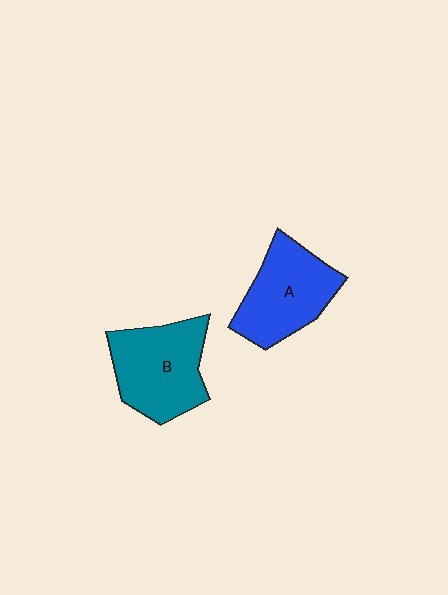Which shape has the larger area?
Shape B (teal).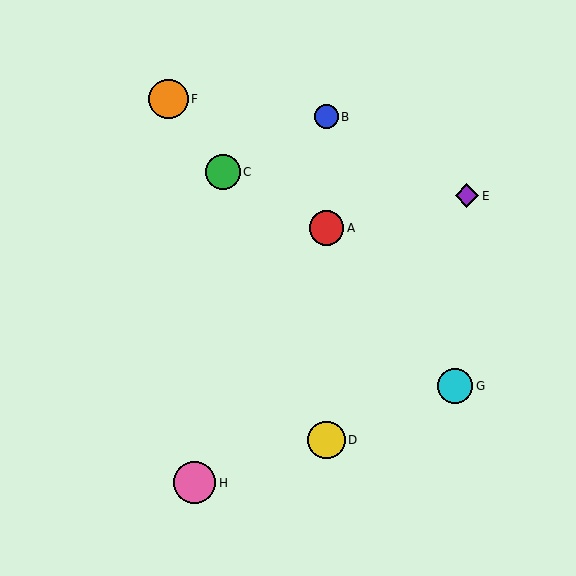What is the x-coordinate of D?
Object D is at x≈326.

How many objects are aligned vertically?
3 objects (A, B, D) are aligned vertically.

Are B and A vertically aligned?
Yes, both are at x≈326.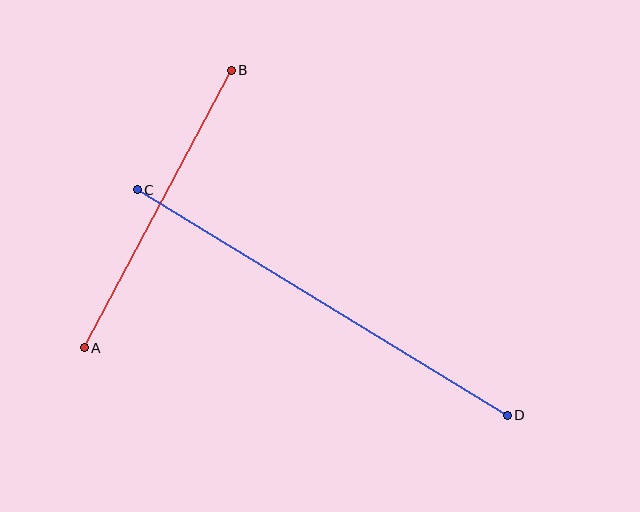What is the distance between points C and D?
The distance is approximately 433 pixels.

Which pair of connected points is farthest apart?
Points C and D are farthest apart.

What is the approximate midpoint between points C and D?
The midpoint is at approximately (322, 302) pixels.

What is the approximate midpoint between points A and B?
The midpoint is at approximately (158, 209) pixels.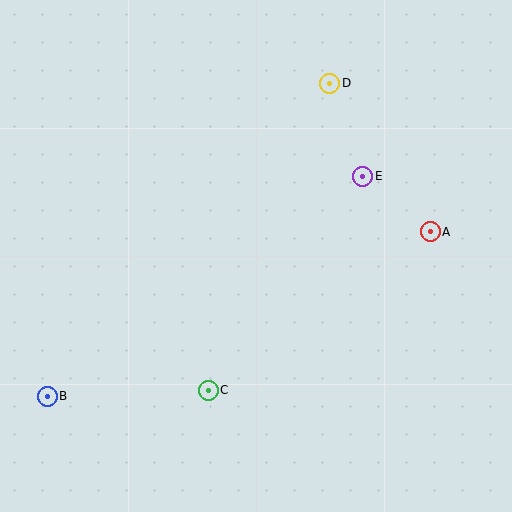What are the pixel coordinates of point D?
Point D is at (330, 83).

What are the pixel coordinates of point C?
Point C is at (208, 390).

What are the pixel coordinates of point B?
Point B is at (47, 396).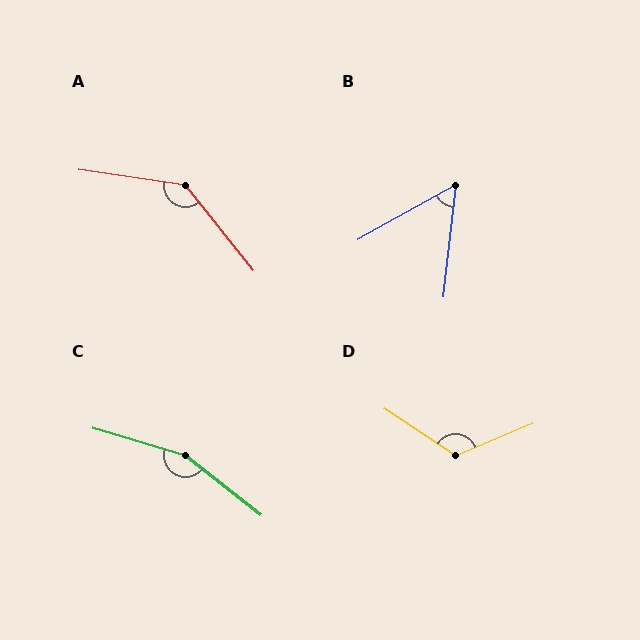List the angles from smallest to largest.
B (54°), D (123°), A (137°), C (159°).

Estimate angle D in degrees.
Approximately 123 degrees.